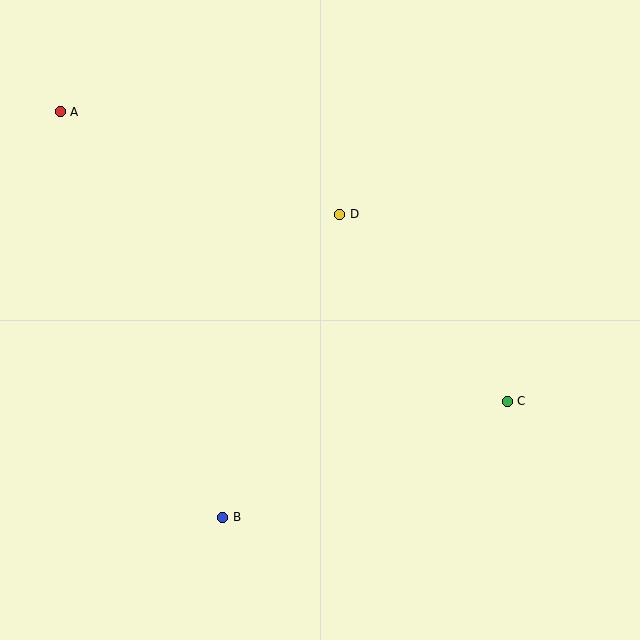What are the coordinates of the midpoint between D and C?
The midpoint between D and C is at (423, 308).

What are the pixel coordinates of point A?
Point A is at (60, 112).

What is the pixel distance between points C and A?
The distance between C and A is 533 pixels.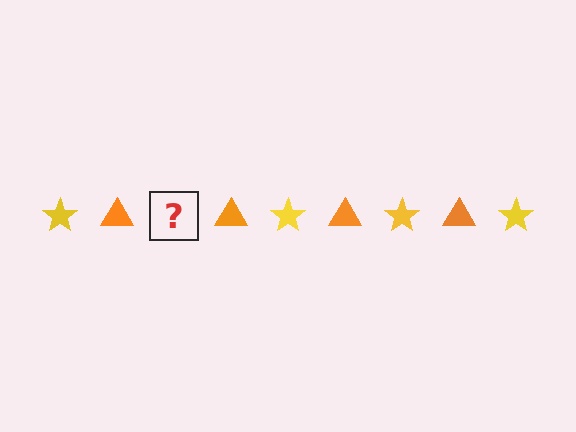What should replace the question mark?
The question mark should be replaced with a yellow star.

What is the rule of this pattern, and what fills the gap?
The rule is that the pattern alternates between yellow star and orange triangle. The gap should be filled with a yellow star.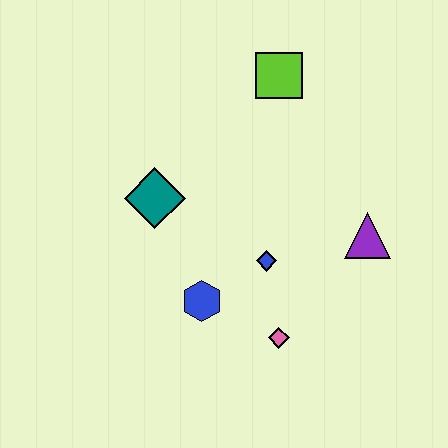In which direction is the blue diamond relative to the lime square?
The blue diamond is below the lime square.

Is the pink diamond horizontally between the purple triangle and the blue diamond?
Yes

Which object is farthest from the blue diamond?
The lime square is farthest from the blue diamond.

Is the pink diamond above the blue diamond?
No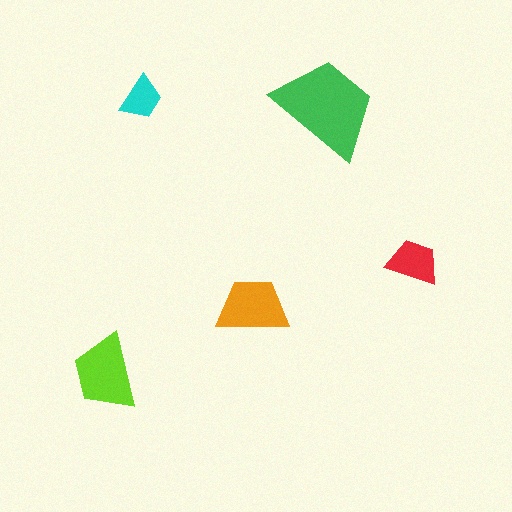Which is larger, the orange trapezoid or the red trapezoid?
The orange one.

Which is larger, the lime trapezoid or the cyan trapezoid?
The lime one.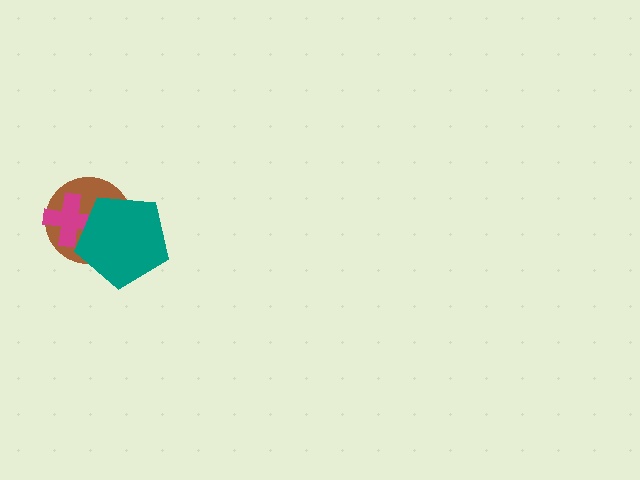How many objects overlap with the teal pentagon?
2 objects overlap with the teal pentagon.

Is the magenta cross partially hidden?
Yes, it is partially covered by another shape.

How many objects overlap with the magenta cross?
2 objects overlap with the magenta cross.